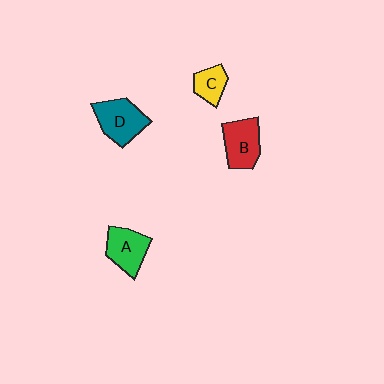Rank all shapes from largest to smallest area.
From largest to smallest: D (teal), B (red), A (green), C (yellow).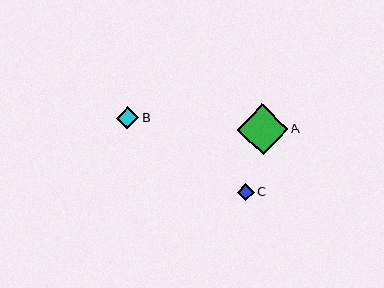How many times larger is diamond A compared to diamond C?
Diamond A is approximately 3.0 times the size of diamond C.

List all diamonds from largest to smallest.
From largest to smallest: A, B, C.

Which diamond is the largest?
Diamond A is the largest with a size of approximately 51 pixels.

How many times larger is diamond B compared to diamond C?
Diamond B is approximately 1.3 times the size of diamond C.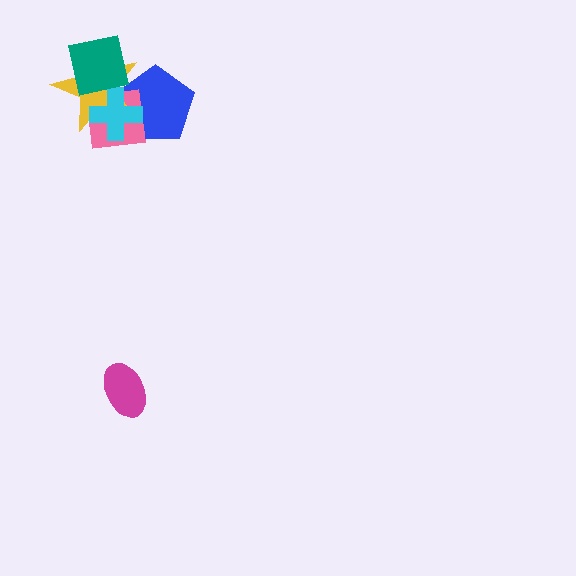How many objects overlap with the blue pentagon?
3 objects overlap with the blue pentagon.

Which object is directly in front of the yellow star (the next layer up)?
The cyan cross is directly in front of the yellow star.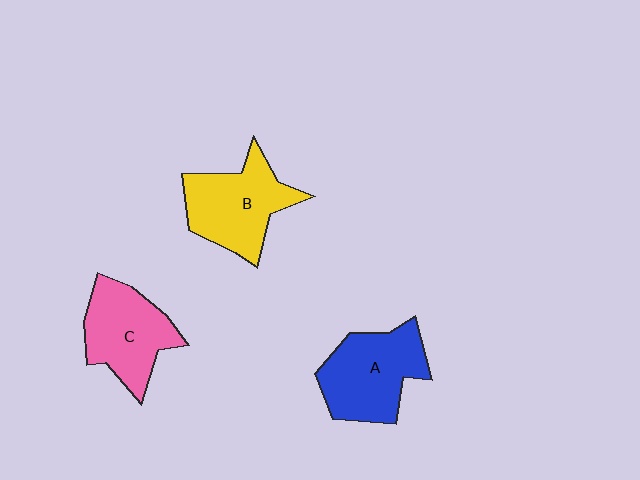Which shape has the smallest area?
Shape C (pink).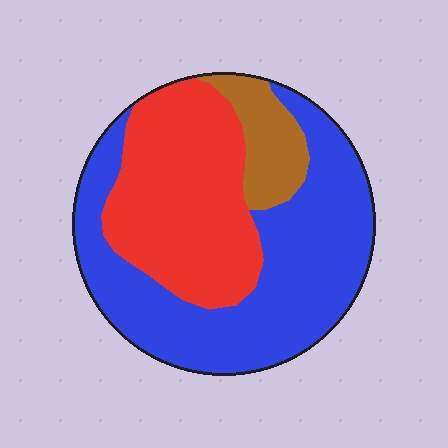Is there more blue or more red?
Blue.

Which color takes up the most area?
Blue, at roughly 50%.